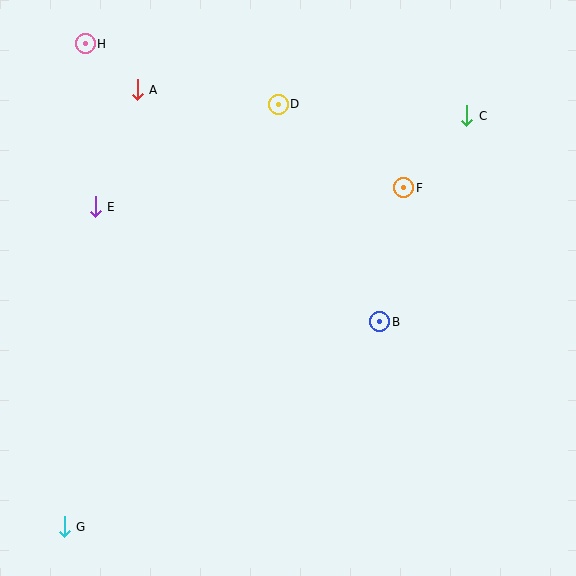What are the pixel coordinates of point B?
Point B is at (380, 322).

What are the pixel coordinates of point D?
Point D is at (278, 104).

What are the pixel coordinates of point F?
Point F is at (404, 188).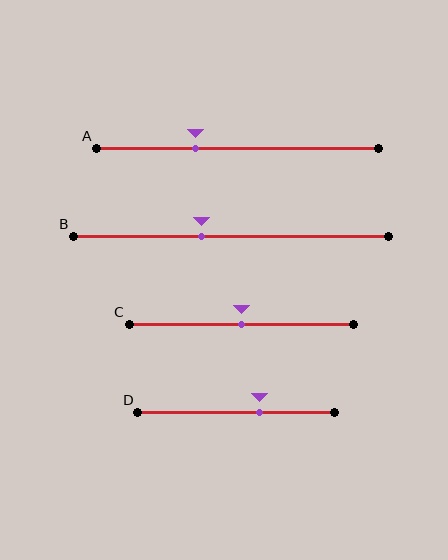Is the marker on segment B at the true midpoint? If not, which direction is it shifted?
No, the marker on segment B is shifted to the left by about 9% of the segment length.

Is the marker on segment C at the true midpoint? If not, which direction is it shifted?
Yes, the marker on segment C is at the true midpoint.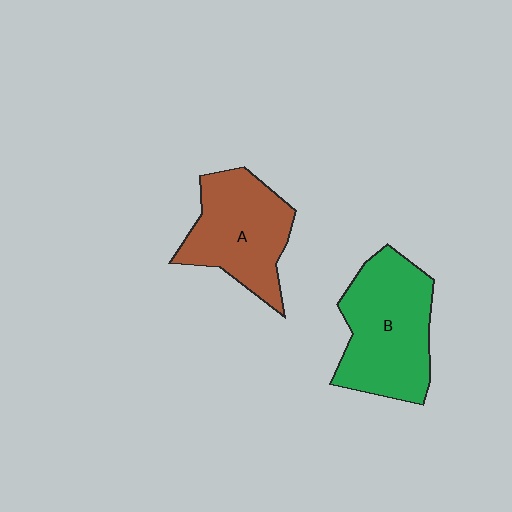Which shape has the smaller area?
Shape A (brown).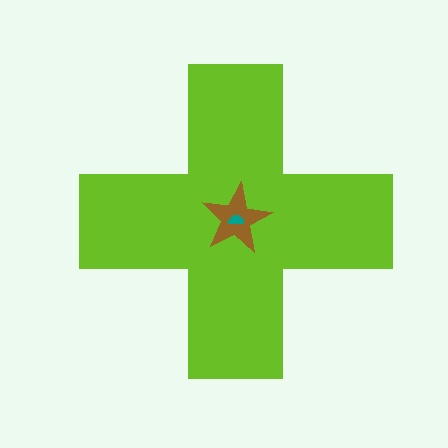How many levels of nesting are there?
3.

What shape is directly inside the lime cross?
The brown star.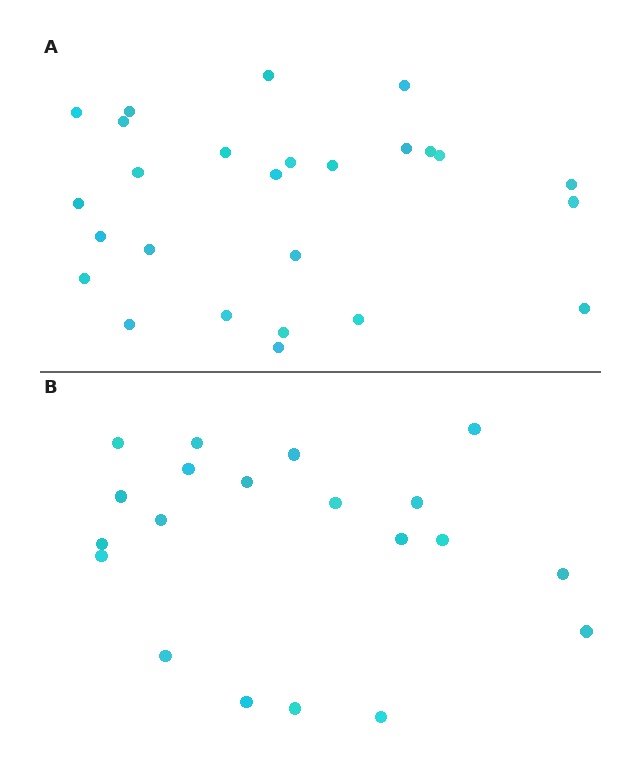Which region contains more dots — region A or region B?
Region A (the top region) has more dots.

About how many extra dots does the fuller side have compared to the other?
Region A has about 6 more dots than region B.